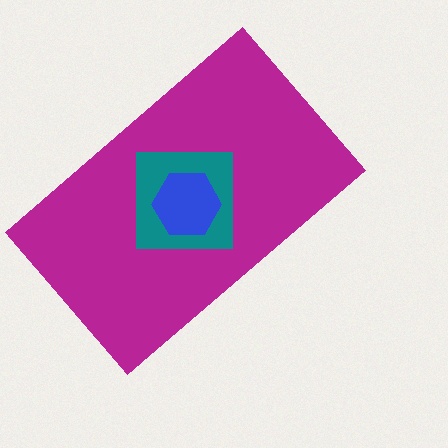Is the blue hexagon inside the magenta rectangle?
Yes.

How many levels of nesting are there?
3.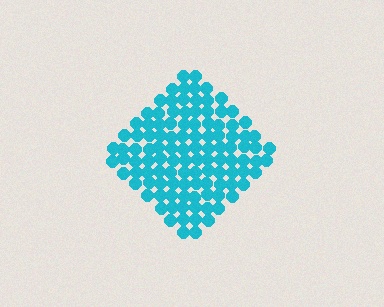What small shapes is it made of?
It is made of small circles.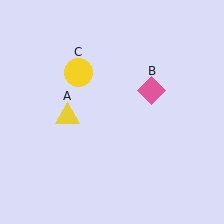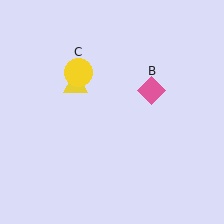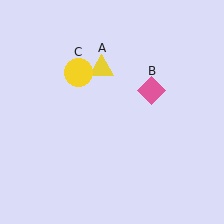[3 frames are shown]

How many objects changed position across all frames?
1 object changed position: yellow triangle (object A).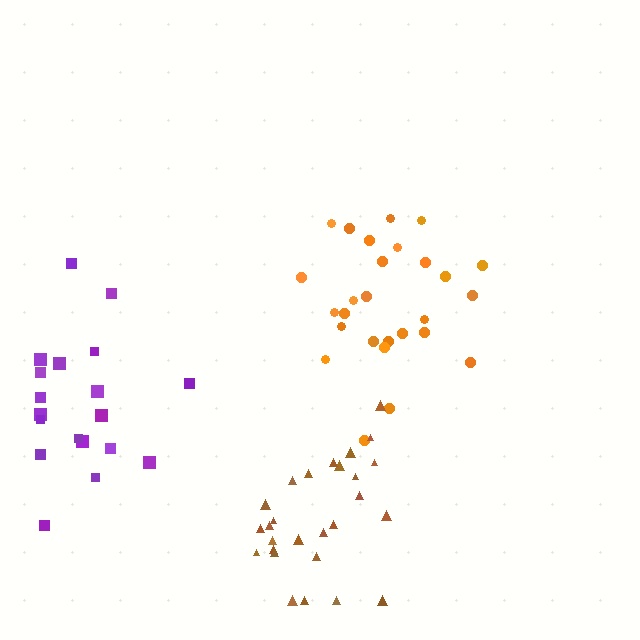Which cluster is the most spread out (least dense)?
Purple.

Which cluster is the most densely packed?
Brown.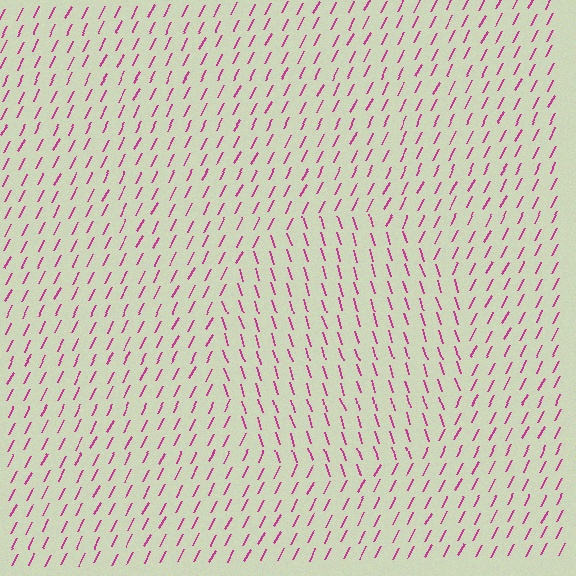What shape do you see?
I see a circle.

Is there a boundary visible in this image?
Yes, there is a texture boundary formed by a change in line orientation.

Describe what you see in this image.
The image is filled with small magenta line segments. A circle region in the image has lines oriented differently from the surrounding lines, creating a visible texture boundary.